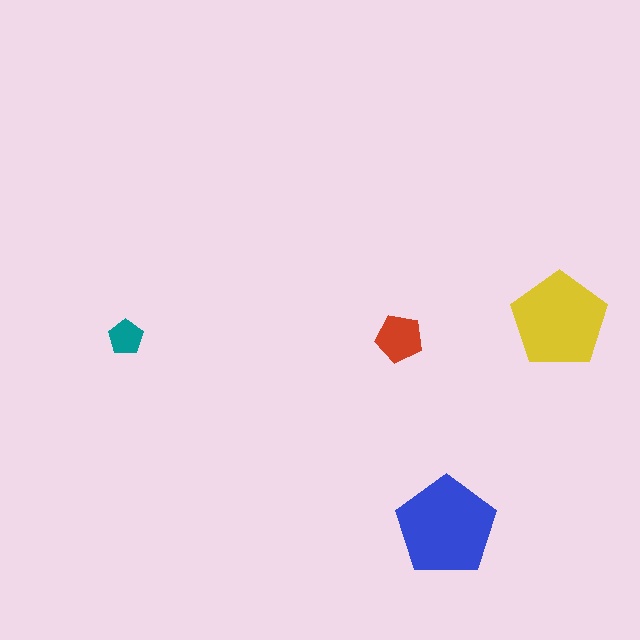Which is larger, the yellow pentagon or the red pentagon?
The yellow one.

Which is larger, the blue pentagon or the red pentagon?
The blue one.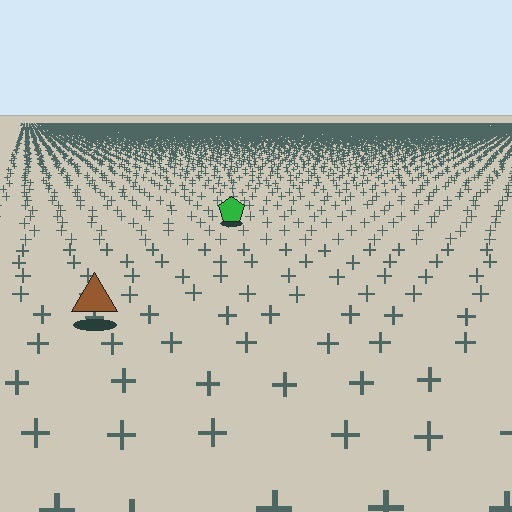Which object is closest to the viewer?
The brown triangle is closest. The texture marks near it are larger and more spread out.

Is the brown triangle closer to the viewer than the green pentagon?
Yes. The brown triangle is closer — you can tell from the texture gradient: the ground texture is coarser near it.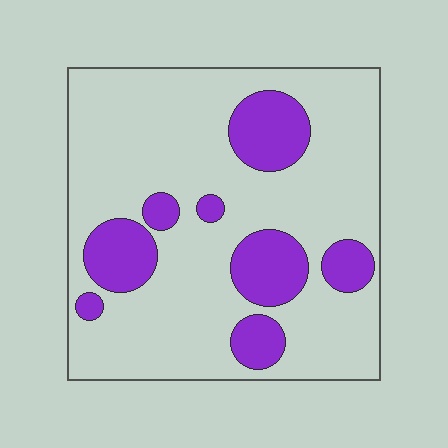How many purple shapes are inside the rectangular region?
8.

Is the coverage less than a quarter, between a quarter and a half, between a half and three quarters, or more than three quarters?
Less than a quarter.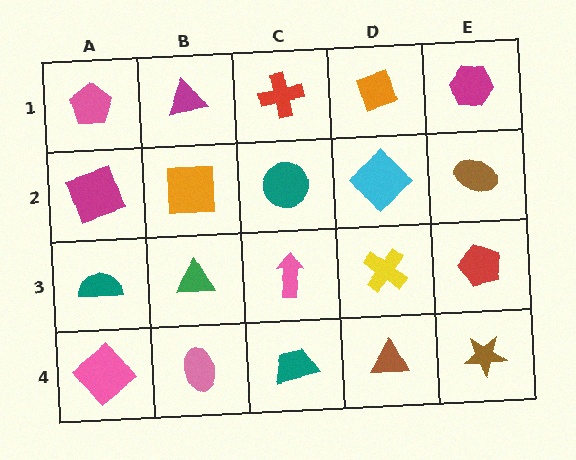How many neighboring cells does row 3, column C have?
4.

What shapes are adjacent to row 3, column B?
An orange square (row 2, column B), a pink ellipse (row 4, column B), a teal semicircle (row 3, column A), a pink arrow (row 3, column C).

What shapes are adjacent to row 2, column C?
A red cross (row 1, column C), a pink arrow (row 3, column C), an orange square (row 2, column B), a cyan diamond (row 2, column D).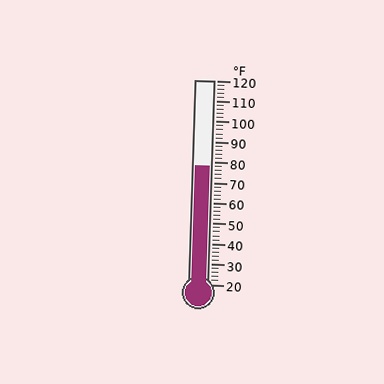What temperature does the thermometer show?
The thermometer shows approximately 78°F.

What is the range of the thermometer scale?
The thermometer scale ranges from 20°F to 120°F.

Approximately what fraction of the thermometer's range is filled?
The thermometer is filled to approximately 60% of its range.